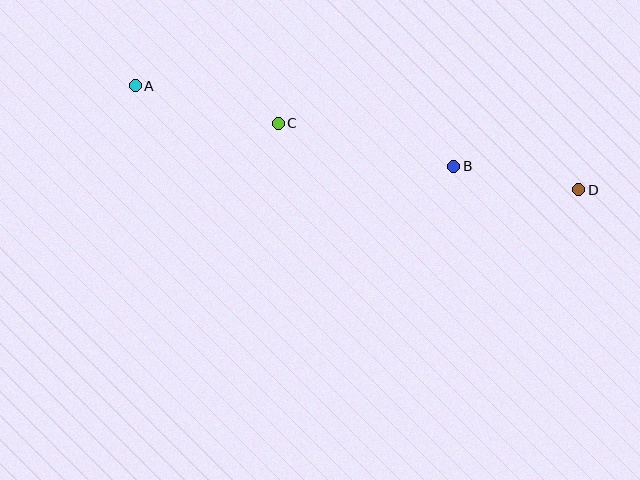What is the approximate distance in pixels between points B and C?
The distance between B and C is approximately 181 pixels.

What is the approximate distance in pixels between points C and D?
The distance between C and D is approximately 308 pixels.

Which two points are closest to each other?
Points B and D are closest to each other.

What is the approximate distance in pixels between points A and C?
The distance between A and C is approximately 148 pixels.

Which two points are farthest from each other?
Points A and D are farthest from each other.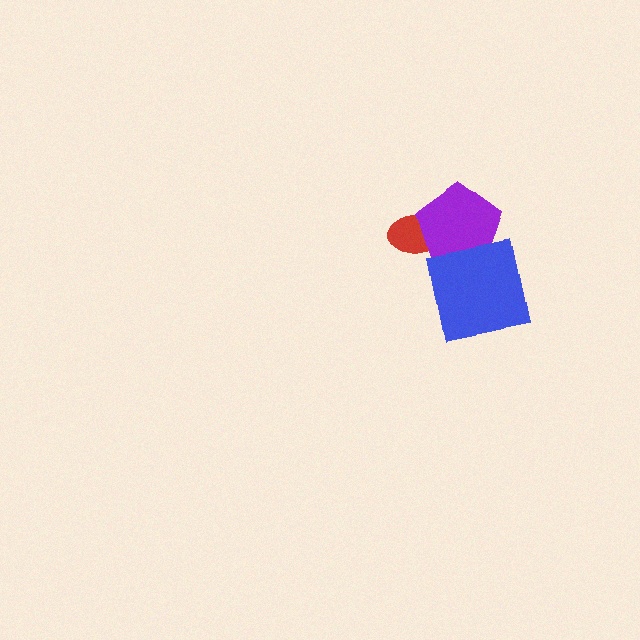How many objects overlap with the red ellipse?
1 object overlaps with the red ellipse.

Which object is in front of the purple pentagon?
The blue square is in front of the purple pentagon.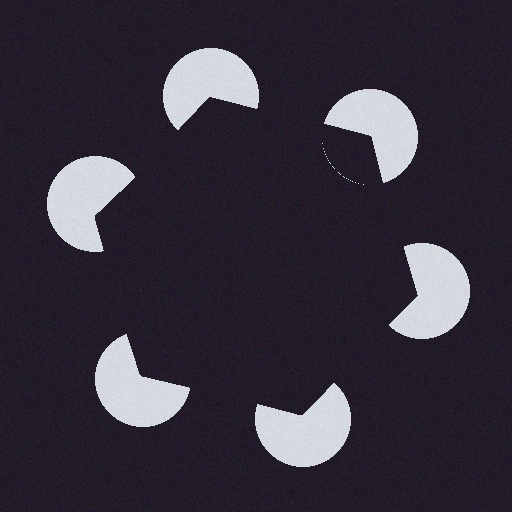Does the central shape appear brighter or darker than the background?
It typically appears slightly darker than the background, even though no actual brightness change is drawn.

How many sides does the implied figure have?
6 sides.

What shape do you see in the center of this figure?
An illusory hexagon — its edges are inferred from the aligned wedge cuts in the pac-man discs, not physically drawn.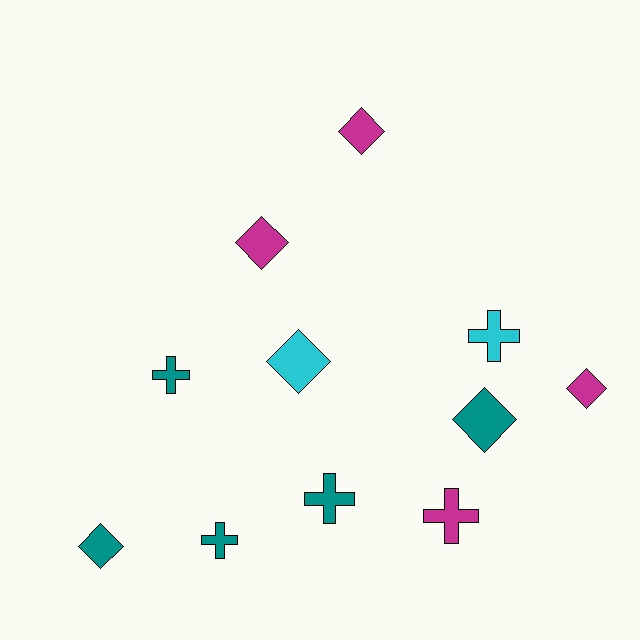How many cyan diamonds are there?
There is 1 cyan diamond.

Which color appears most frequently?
Teal, with 5 objects.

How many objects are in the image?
There are 11 objects.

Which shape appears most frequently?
Diamond, with 6 objects.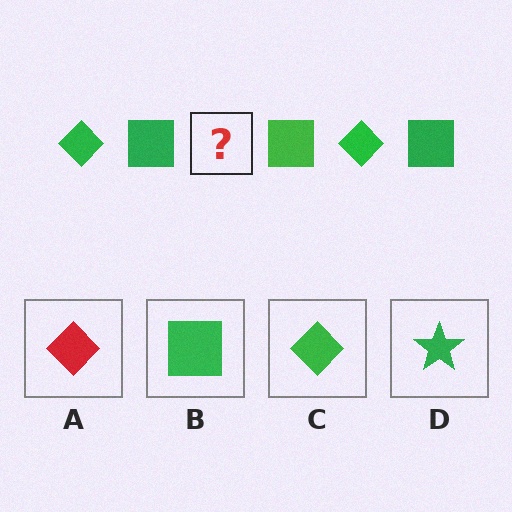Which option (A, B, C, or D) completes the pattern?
C.